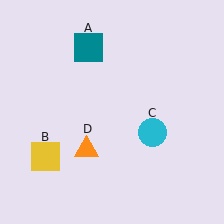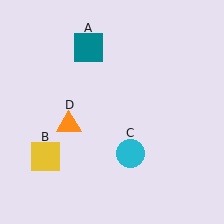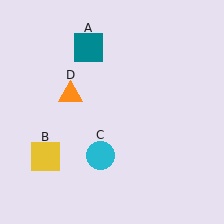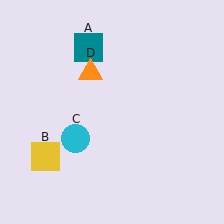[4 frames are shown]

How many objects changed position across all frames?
2 objects changed position: cyan circle (object C), orange triangle (object D).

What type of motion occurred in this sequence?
The cyan circle (object C), orange triangle (object D) rotated clockwise around the center of the scene.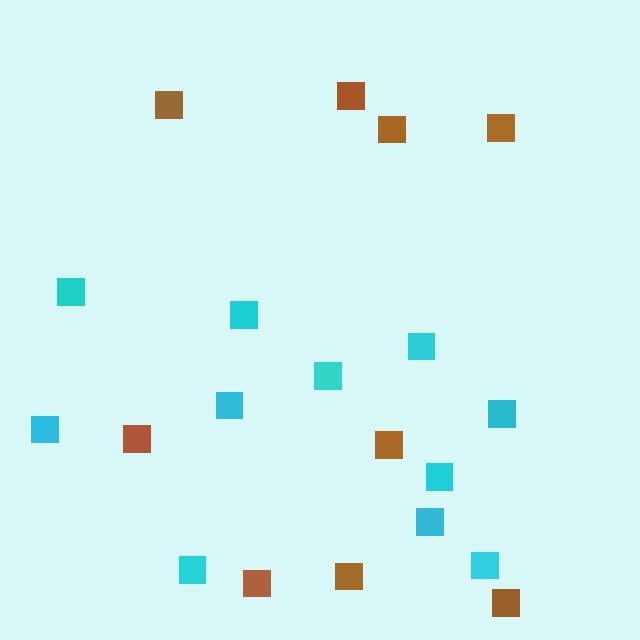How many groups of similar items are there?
There are 2 groups: one group of cyan squares (11) and one group of brown squares (9).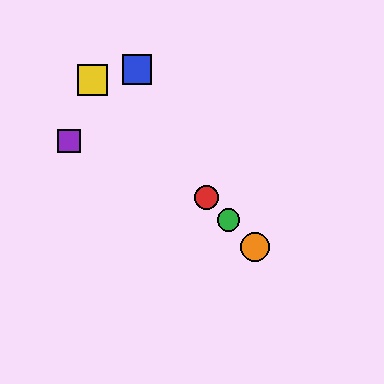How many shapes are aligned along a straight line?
4 shapes (the red circle, the green circle, the yellow square, the orange circle) are aligned along a straight line.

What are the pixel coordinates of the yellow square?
The yellow square is at (92, 80).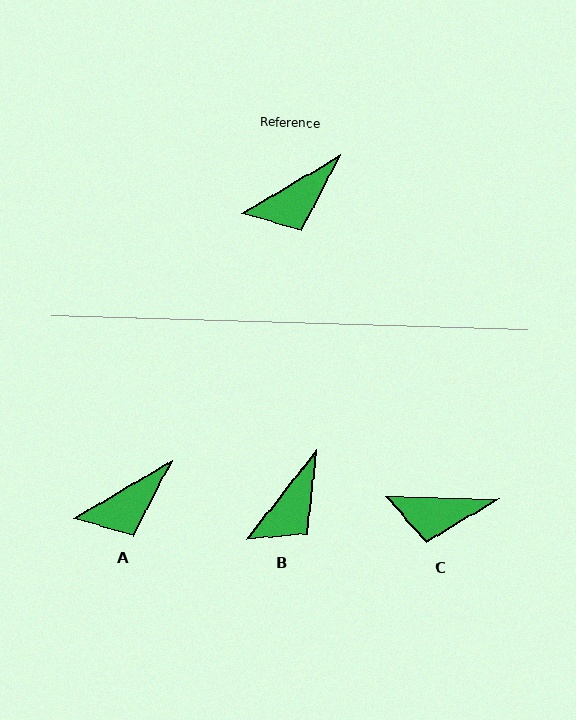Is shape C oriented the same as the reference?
No, it is off by about 32 degrees.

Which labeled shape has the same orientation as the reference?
A.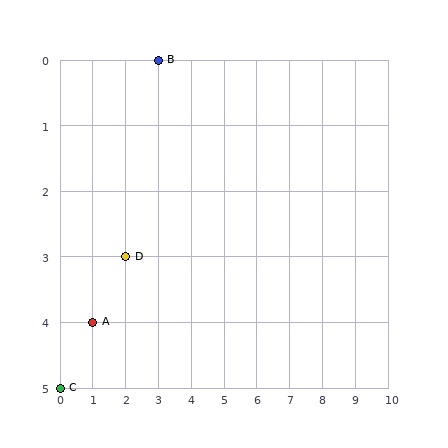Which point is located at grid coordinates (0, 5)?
Point C is at (0, 5).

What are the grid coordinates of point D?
Point D is at grid coordinates (2, 3).